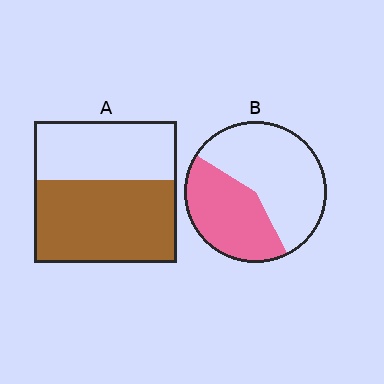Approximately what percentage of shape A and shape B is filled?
A is approximately 60% and B is approximately 40%.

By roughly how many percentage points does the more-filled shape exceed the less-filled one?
By roughly 15 percentage points (A over B).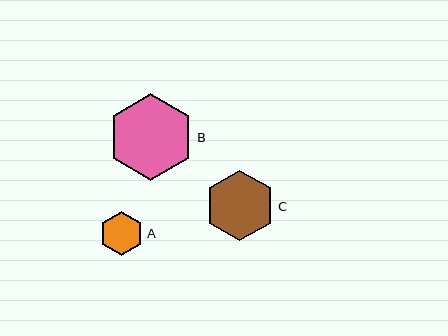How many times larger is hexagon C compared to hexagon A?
Hexagon C is approximately 1.6 times the size of hexagon A.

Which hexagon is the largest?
Hexagon B is the largest with a size of approximately 86 pixels.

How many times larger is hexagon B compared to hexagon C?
Hexagon B is approximately 1.2 times the size of hexagon C.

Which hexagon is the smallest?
Hexagon A is the smallest with a size of approximately 44 pixels.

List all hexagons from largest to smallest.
From largest to smallest: B, C, A.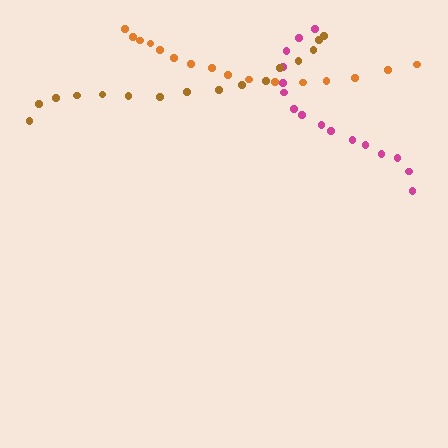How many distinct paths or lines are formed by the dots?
There are 3 distinct paths.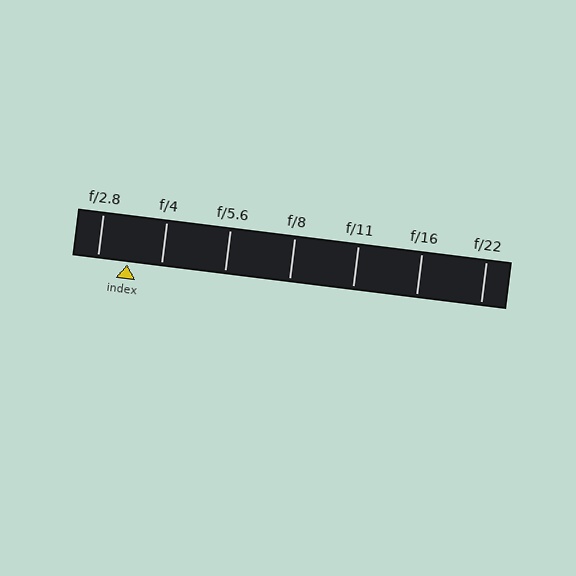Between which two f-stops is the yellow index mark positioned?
The index mark is between f/2.8 and f/4.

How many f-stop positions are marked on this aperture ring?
There are 7 f-stop positions marked.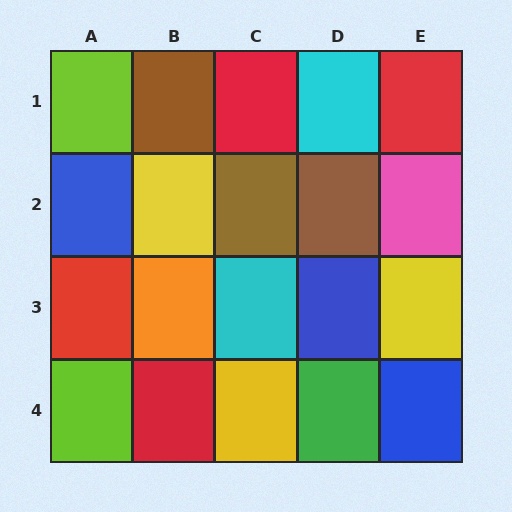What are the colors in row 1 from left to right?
Lime, brown, red, cyan, red.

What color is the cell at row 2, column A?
Blue.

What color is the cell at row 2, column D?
Brown.